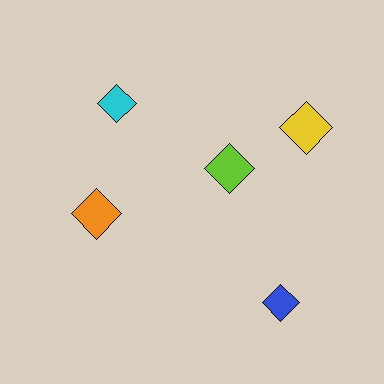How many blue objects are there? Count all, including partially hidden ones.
There is 1 blue object.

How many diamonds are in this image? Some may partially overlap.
There are 5 diamonds.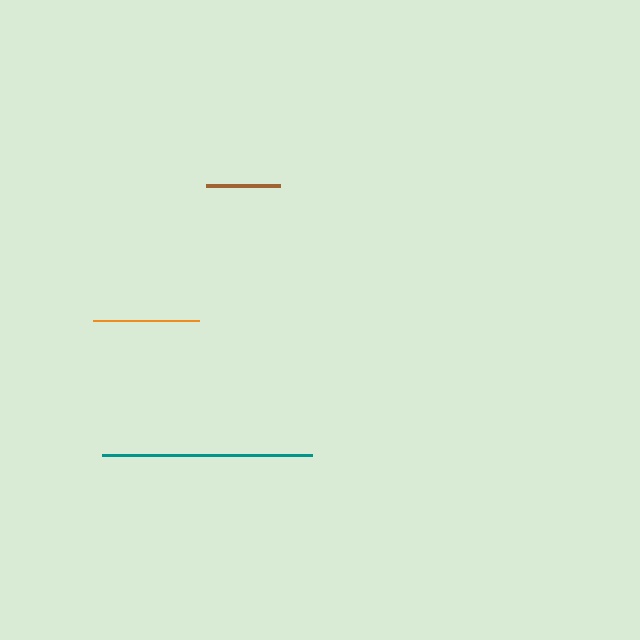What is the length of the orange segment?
The orange segment is approximately 106 pixels long.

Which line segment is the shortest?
The brown line is the shortest at approximately 74 pixels.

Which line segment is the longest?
The teal line is the longest at approximately 210 pixels.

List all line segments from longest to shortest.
From longest to shortest: teal, orange, brown.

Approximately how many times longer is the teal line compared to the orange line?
The teal line is approximately 2.0 times the length of the orange line.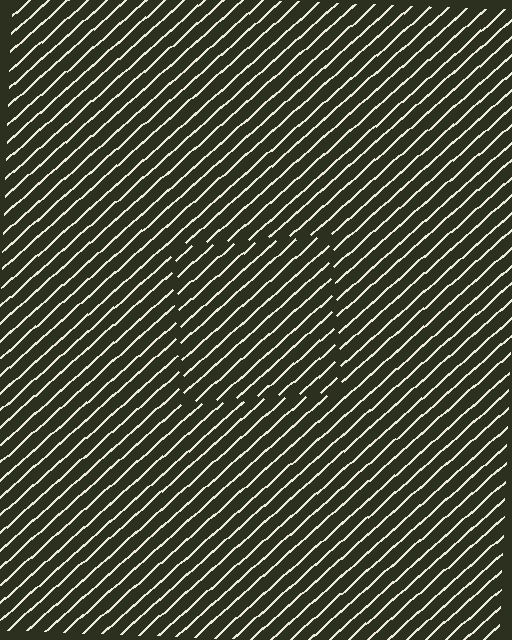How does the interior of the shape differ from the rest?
The interior of the shape contains the same grating, shifted by half a period — the contour is defined by the phase discontinuity where line-ends from the inner and outer gratings abut.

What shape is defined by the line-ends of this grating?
An illusory square. The interior of the shape contains the same grating, shifted by half a period — the contour is defined by the phase discontinuity where line-ends from the inner and outer gratings abut.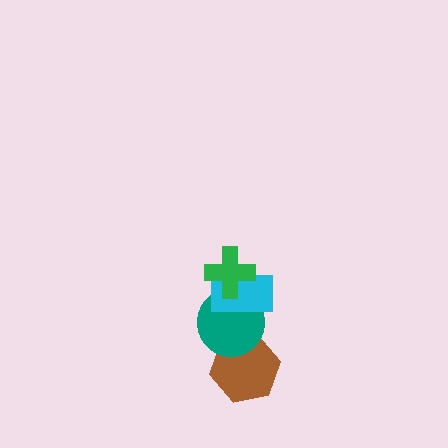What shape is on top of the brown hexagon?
The teal circle is on top of the brown hexagon.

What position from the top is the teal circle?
The teal circle is 3rd from the top.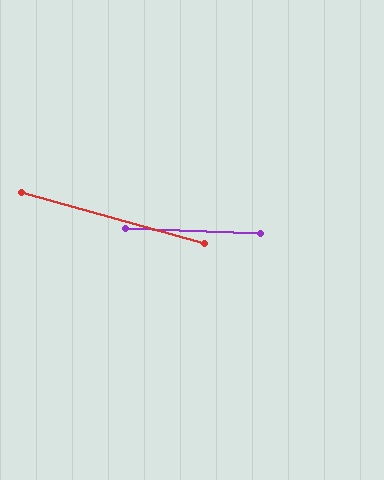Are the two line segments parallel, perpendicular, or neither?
Neither parallel nor perpendicular — they differ by about 13°.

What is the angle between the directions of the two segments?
Approximately 13 degrees.